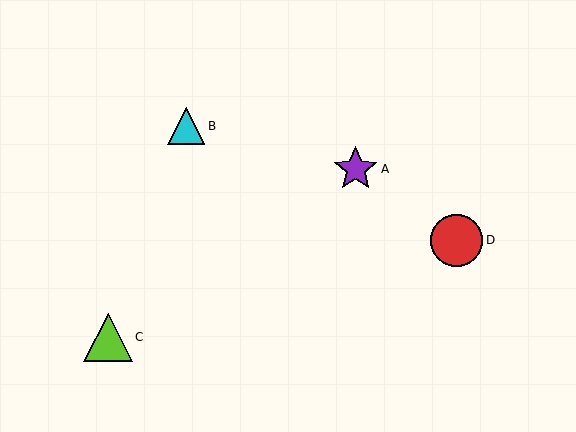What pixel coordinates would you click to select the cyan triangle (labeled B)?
Click at (186, 126) to select the cyan triangle B.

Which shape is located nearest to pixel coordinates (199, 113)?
The cyan triangle (labeled B) at (186, 126) is nearest to that location.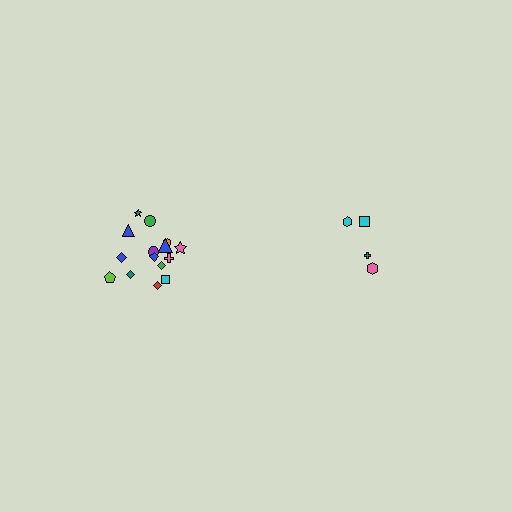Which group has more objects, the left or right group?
The left group.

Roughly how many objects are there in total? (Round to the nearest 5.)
Roughly 20 objects in total.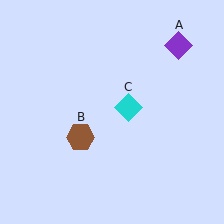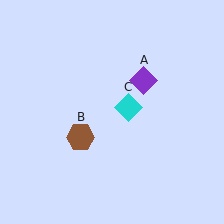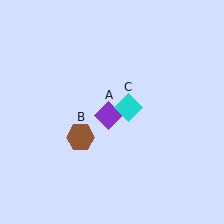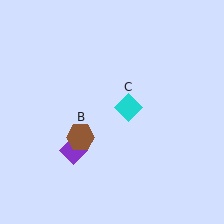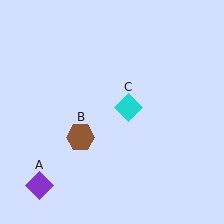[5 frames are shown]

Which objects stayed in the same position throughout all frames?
Brown hexagon (object B) and cyan diamond (object C) remained stationary.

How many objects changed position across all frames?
1 object changed position: purple diamond (object A).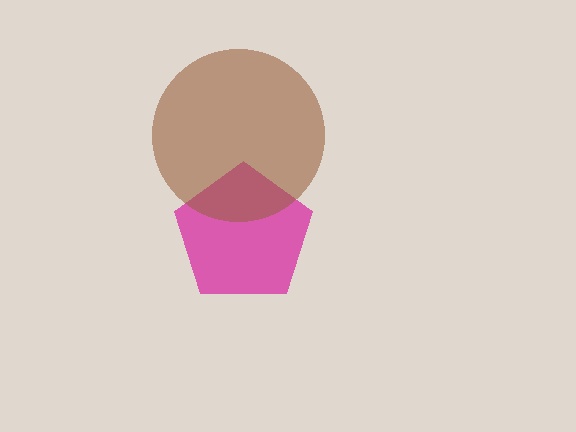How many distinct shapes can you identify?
There are 2 distinct shapes: a magenta pentagon, a brown circle.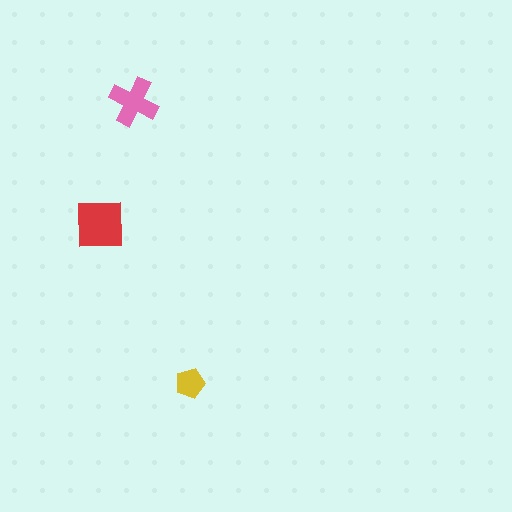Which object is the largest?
The red square.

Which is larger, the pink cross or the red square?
The red square.